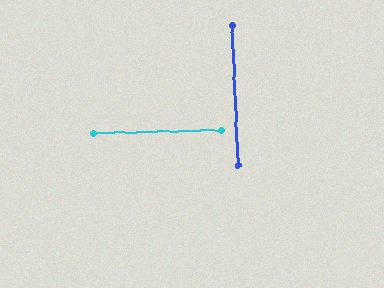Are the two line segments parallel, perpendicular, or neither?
Perpendicular — they meet at approximately 89°.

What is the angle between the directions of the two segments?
Approximately 89 degrees.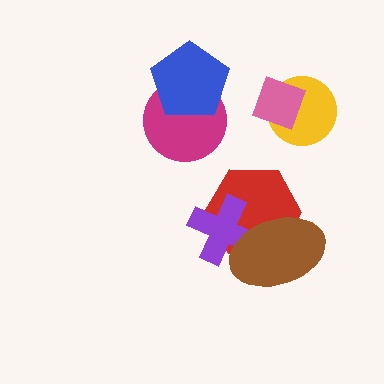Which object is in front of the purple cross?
The brown ellipse is in front of the purple cross.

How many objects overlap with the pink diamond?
1 object overlaps with the pink diamond.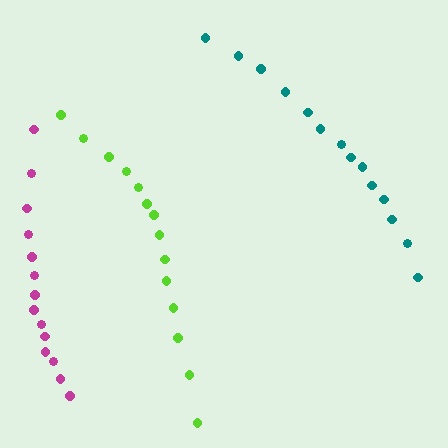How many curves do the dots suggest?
There are 3 distinct paths.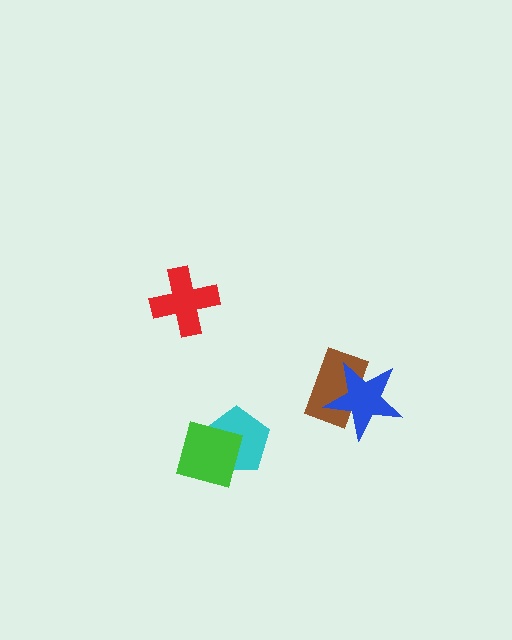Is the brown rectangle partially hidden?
Yes, it is partially covered by another shape.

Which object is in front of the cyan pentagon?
The green square is in front of the cyan pentagon.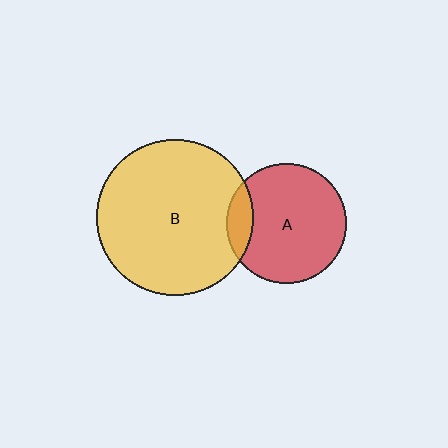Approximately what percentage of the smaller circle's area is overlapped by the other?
Approximately 15%.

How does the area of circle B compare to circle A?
Approximately 1.7 times.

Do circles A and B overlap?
Yes.